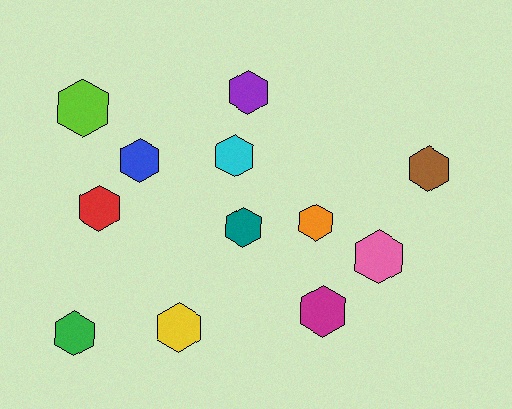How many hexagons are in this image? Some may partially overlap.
There are 12 hexagons.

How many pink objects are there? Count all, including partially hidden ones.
There is 1 pink object.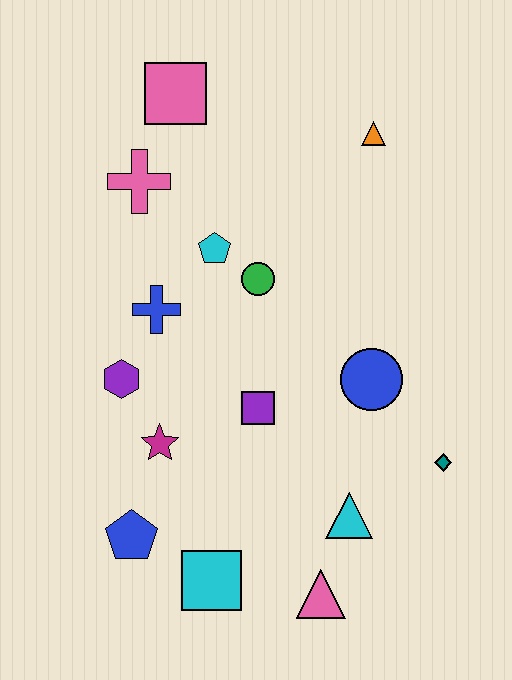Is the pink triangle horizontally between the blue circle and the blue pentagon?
Yes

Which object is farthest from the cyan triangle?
The pink square is farthest from the cyan triangle.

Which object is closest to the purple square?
The magenta star is closest to the purple square.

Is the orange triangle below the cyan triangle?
No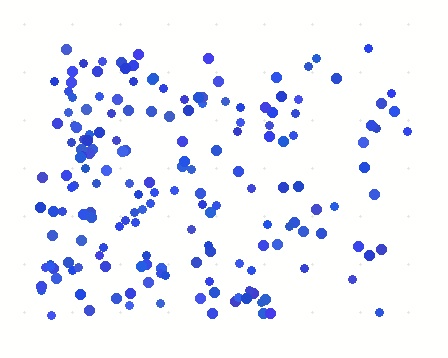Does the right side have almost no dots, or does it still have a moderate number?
Still a moderate number, just noticeably fewer than the left.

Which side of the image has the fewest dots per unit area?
The right.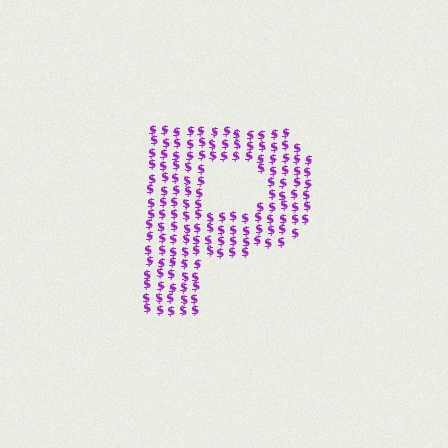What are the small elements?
The small elements are dollar signs.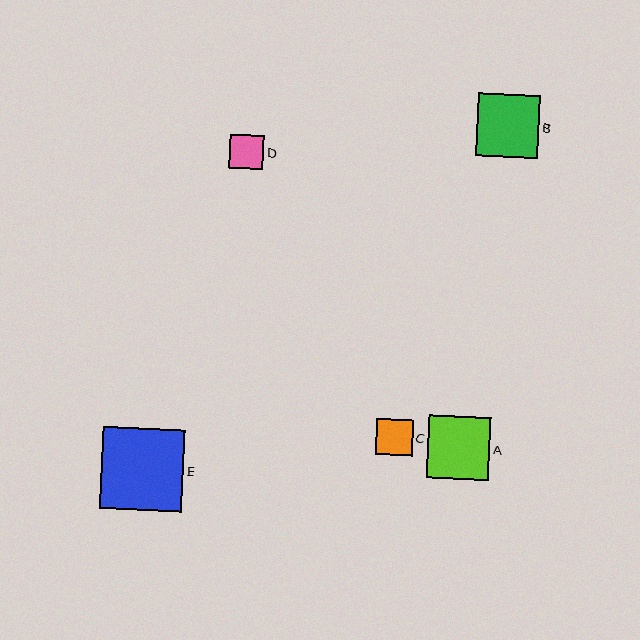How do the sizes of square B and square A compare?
Square B and square A are approximately the same size.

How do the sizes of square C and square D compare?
Square C and square D are approximately the same size.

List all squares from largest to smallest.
From largest to smallest: E, B, A, C, D.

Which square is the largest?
Square E is the largest with a size of approximately 82 pixels.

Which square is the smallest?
Square D is the smallest with a size of approximately 34 pixels.